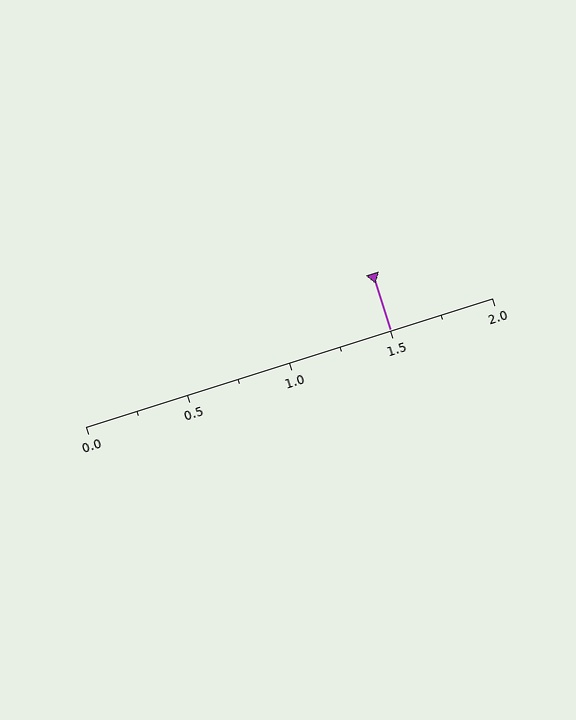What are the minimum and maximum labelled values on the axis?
The axis runs from 0.0 to 2.0.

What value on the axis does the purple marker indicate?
The marker indicates approximately 1.5.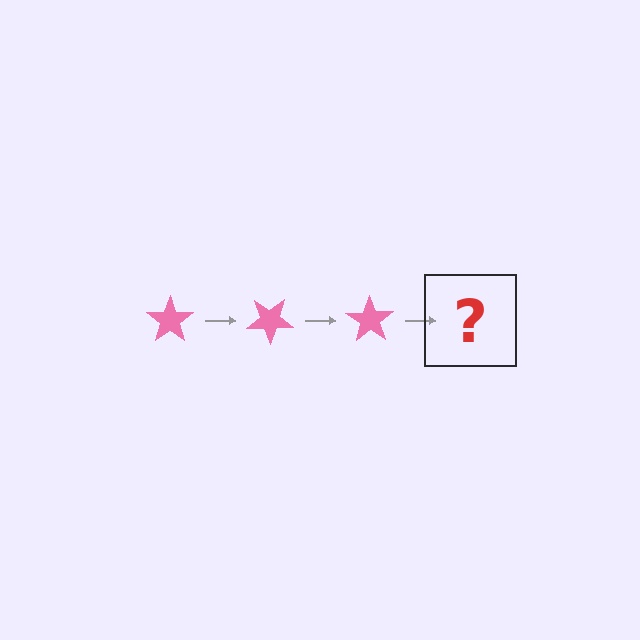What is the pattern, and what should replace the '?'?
The pattern is that the star rotates 35 degrees each step. The '?' should be a pink star rotated 105 degrees.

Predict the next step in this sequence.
The next step is a pink star rotated 105 degrees.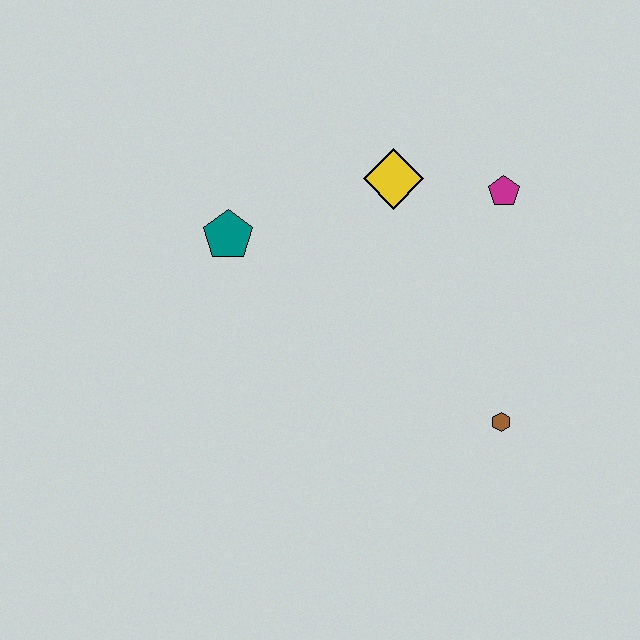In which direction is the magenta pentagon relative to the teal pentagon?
The magenta pentagon is to the right of the teal pentagon.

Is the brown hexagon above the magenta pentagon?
No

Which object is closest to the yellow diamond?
The magenta pentagon is closest to the yellow diamond.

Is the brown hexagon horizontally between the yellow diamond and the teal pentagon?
No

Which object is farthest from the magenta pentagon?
The teal pentagon is farthest from the magenta pentagon.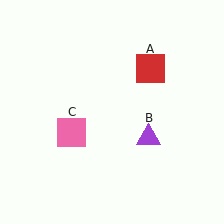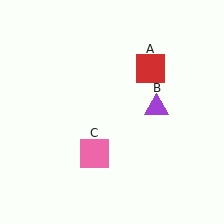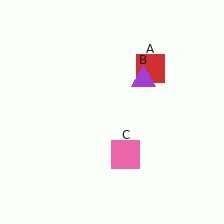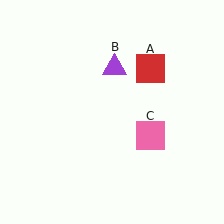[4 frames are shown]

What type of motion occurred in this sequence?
The purple triangle (object B), pink square (object C) rotated counterclockwise around the center of the scene.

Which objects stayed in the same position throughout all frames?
Red square (object A) remained stationary.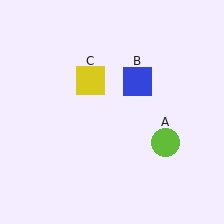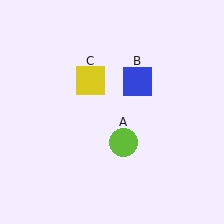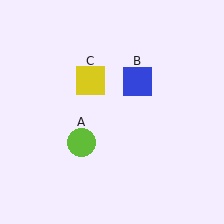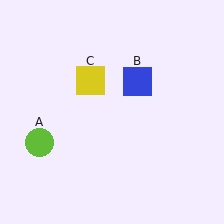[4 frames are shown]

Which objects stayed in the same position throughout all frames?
Blue square (object B) and yellow square (object C) remained stationary.